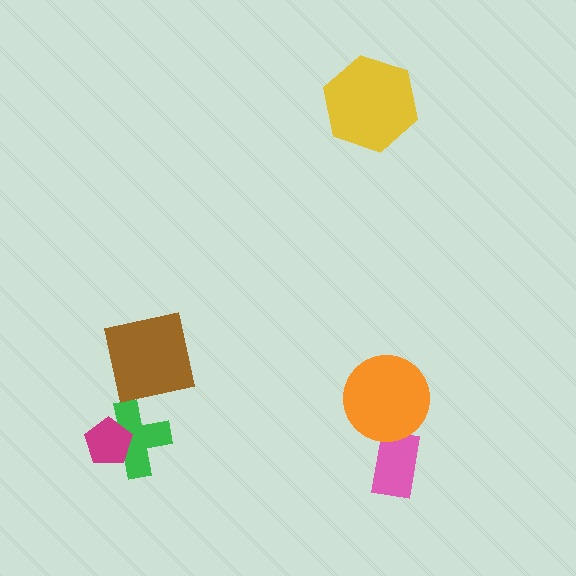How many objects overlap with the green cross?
1 object overlaps with the green cross.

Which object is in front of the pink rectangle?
The orange circle is in front of the pink rectangle.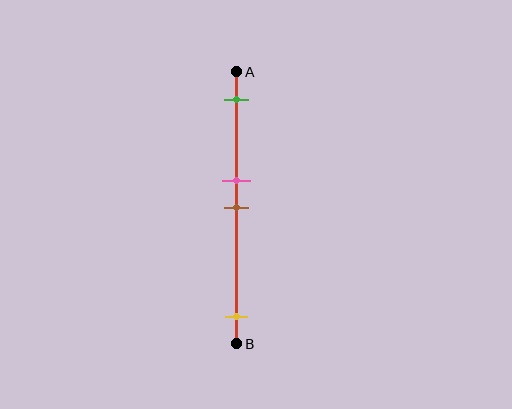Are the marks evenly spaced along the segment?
No, the marks are not evenly spaced.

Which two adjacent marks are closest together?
The pink and brown marks are the closest adjacent pair.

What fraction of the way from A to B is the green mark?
The green mark is approximately 10% (0.1) of the way from A to B.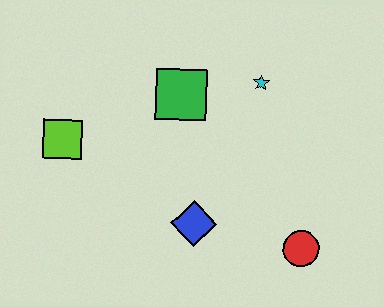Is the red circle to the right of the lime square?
Yes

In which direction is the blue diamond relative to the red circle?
The blue diamond is to the left of the red circle.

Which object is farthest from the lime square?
The red circle is farthest from the lime square.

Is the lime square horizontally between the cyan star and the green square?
No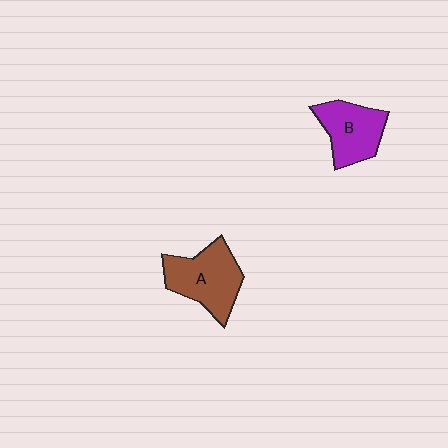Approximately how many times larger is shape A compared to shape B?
Approximately 1.2 times.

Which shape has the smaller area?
Shape B (purple).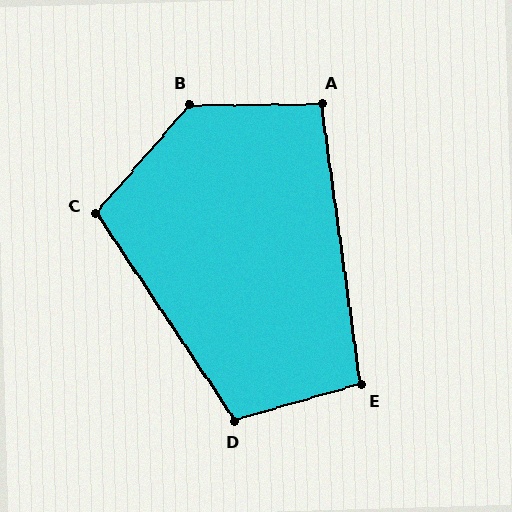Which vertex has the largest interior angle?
B, at approximately 131 degrees.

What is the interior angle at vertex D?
Approximately 108 degrees (obtuse).